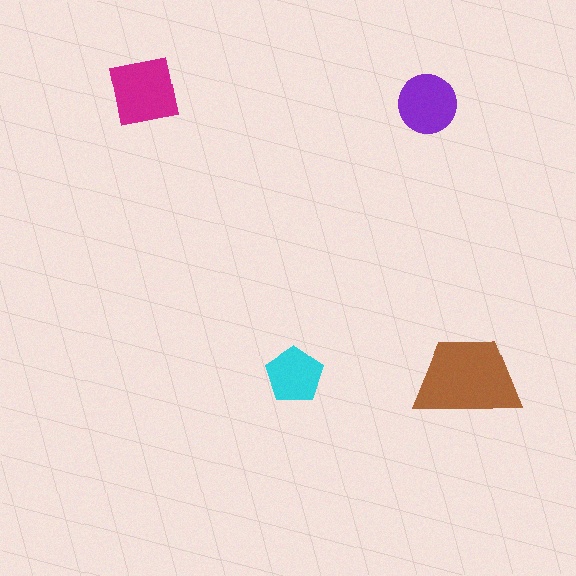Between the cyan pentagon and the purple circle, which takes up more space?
The purple circle.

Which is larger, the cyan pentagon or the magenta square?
The magenta square.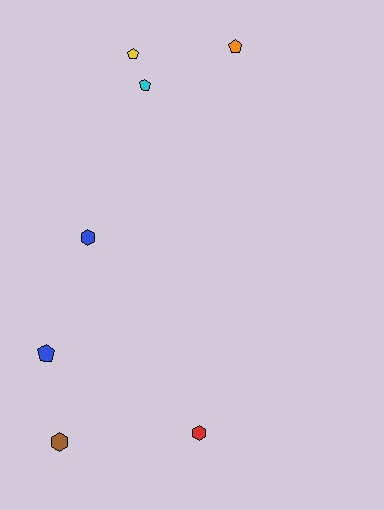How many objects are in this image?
There are 7 objects.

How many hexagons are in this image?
There are 3 hexagons.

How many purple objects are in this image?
There are no purple objects.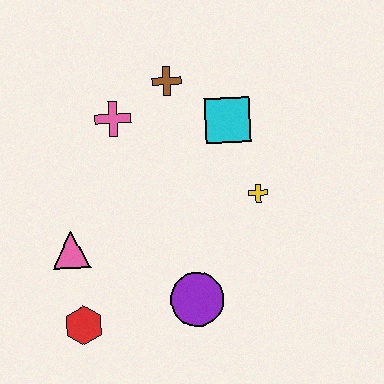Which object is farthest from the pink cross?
The red hexagon is farthest from the pink cross.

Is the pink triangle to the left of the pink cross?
Yes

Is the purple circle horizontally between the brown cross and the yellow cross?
Yes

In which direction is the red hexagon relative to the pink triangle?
The red hexagon is below the pink triangle.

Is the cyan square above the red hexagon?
Yes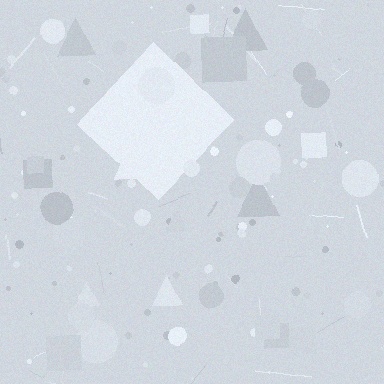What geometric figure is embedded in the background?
A diamond is embedded in the background.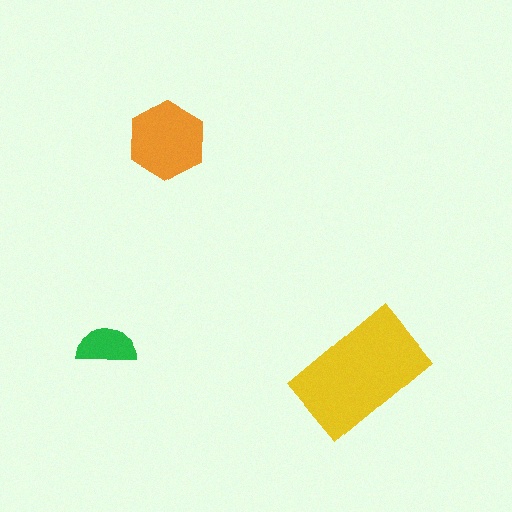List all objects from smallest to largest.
The green semicircle, the orange hexagon, the yellow rectangle.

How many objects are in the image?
There are 3 objects in the image.